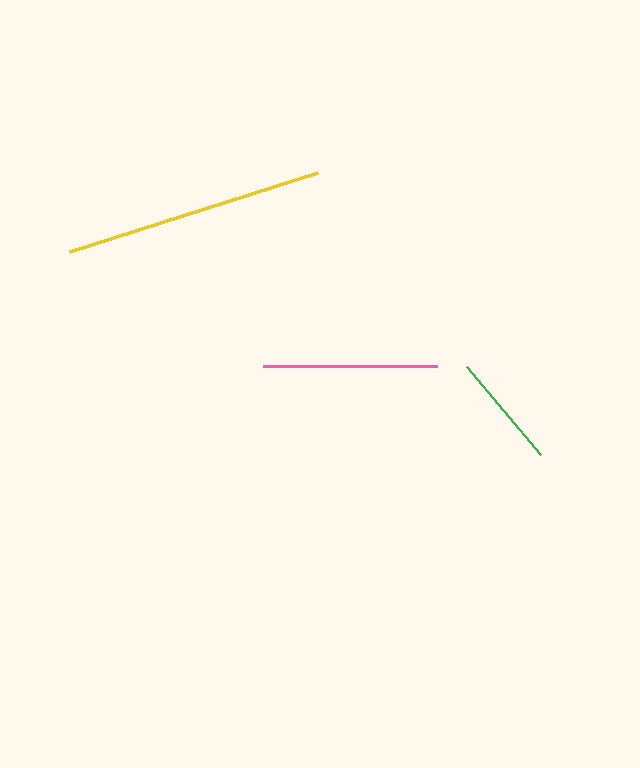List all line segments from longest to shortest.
From longest to shortest: yellow, pink, green.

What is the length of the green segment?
The green segment is approximately 115 pixels long.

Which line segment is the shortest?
The green line is the shortest at approximately 115 pixels.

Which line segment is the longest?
The yellow line is the longest at approximately 260 pixels.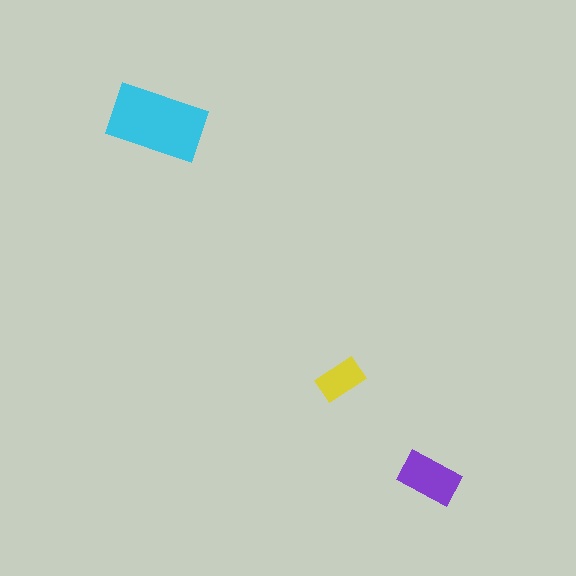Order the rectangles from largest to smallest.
the cyan one, the purple one, the yellow one.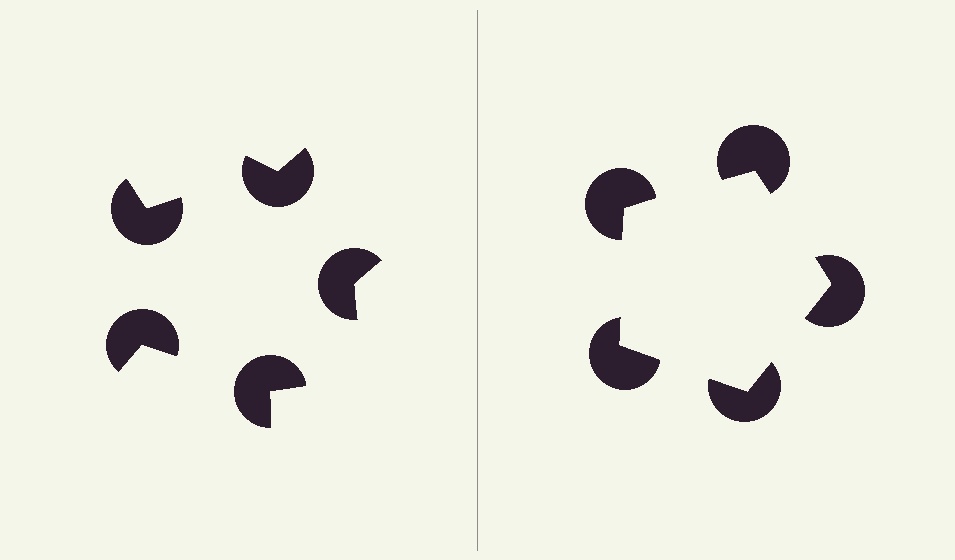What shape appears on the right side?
An illusory pentagon.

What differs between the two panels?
The pac-man discs are positioned identically on both sides; only the wedge orientations differ. On the right they align to a pentagon; on the left they are misaligned.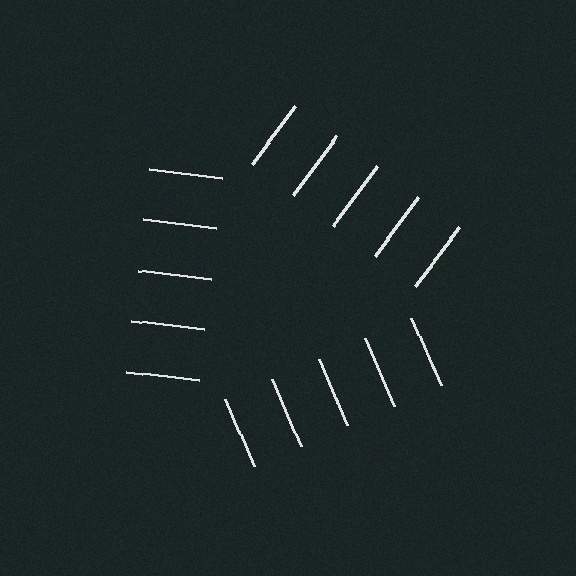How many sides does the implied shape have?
3 sides — the line-ends trace a triangle.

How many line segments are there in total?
15 — 5 along each of the 3 edges.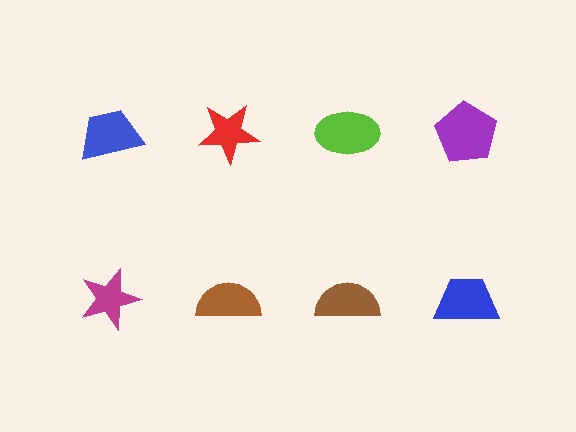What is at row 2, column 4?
A blue trapezoid.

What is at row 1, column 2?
A red star.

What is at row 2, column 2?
A brown semicircle.